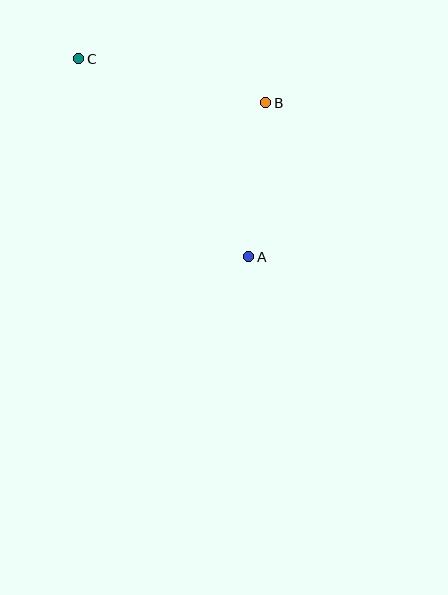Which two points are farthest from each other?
Points A and C are farthest from each other.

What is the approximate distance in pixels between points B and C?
The distance between B and C is approximately 192 pixels.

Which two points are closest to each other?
Points A and B are closest to each other.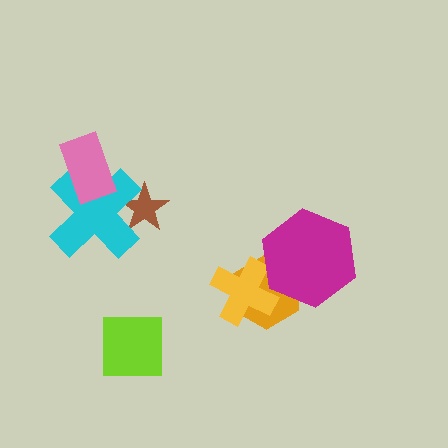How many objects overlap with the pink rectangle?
1 object overlaps with the pink rectangle.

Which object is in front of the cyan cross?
The pink rectangle is in front of the cyan cross.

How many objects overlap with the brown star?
1 object overlaps with the brown star.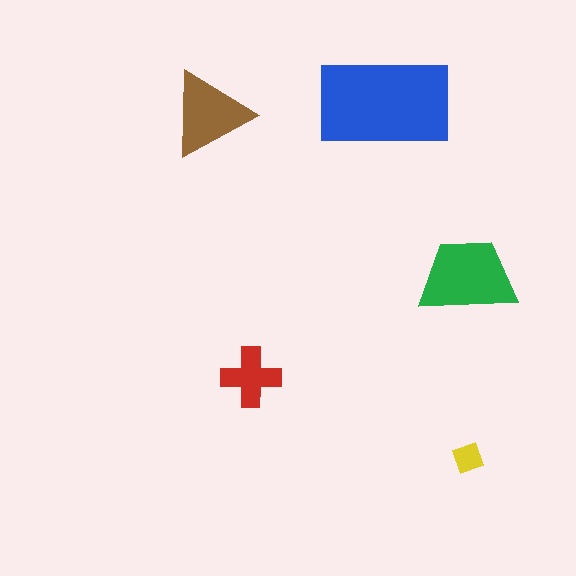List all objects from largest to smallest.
The blue rectangle, the green trapezoid, the brown triangle, the red cross, the yellow diamond.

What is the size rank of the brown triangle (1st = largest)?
3rd.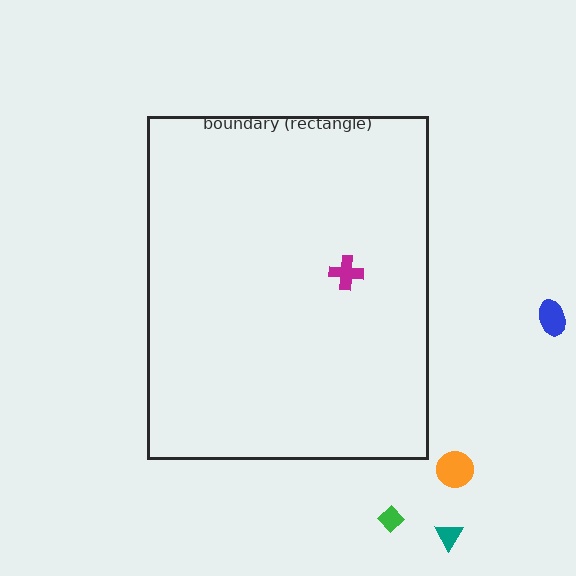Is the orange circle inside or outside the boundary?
Outside.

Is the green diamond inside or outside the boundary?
Outside.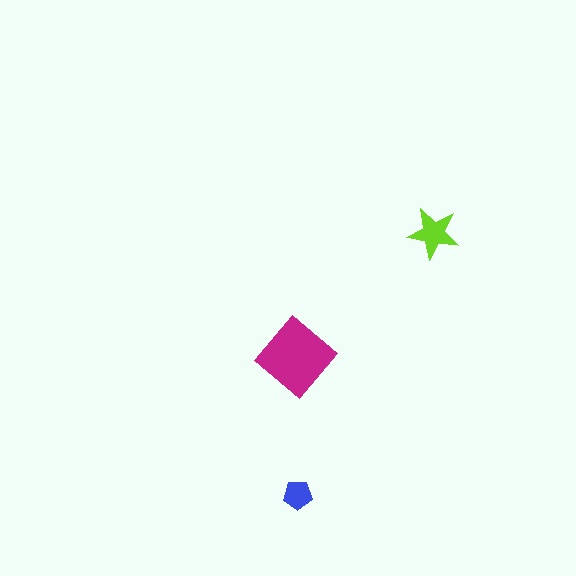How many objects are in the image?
There are 3 objects in the image.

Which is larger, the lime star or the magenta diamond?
The magenta diamond.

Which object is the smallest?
The blue pentagon.